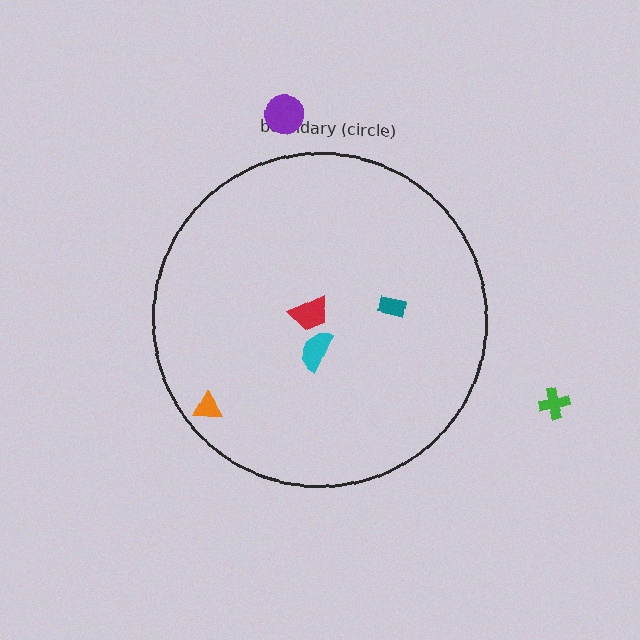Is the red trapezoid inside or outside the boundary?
Inside.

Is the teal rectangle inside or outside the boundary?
Inside.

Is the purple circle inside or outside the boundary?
Outside.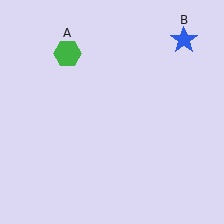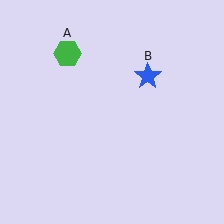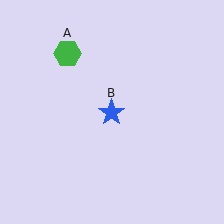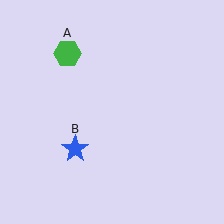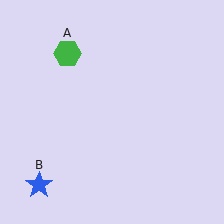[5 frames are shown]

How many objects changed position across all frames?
1 object changed position: blue star (object B).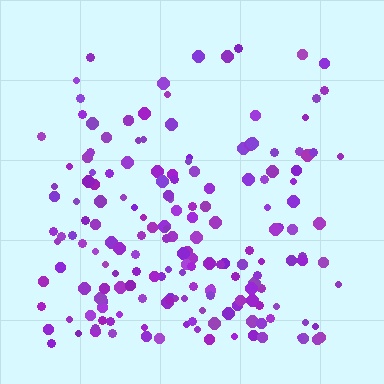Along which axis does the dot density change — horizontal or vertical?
Vertical.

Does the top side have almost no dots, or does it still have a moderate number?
Still a moderate number, just noticeably fewer than the bottom.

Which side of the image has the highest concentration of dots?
The bottom.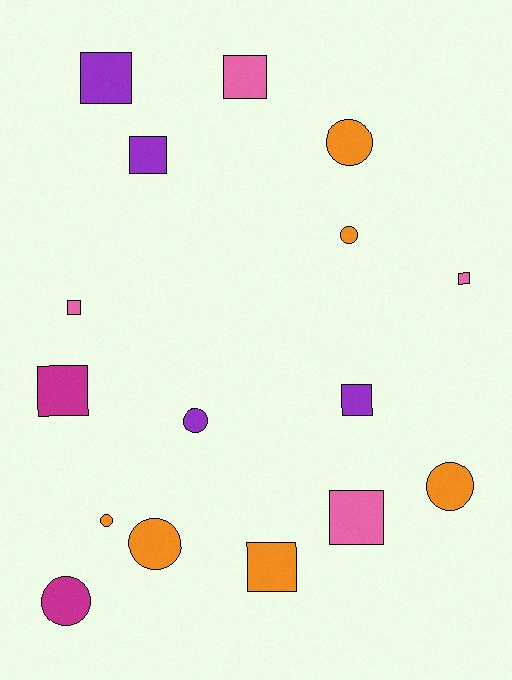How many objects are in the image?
There are 16 objects.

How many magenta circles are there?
There is 1 magenta circle.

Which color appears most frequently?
Orange, with 6 objects.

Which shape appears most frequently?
Square, with 9 objects.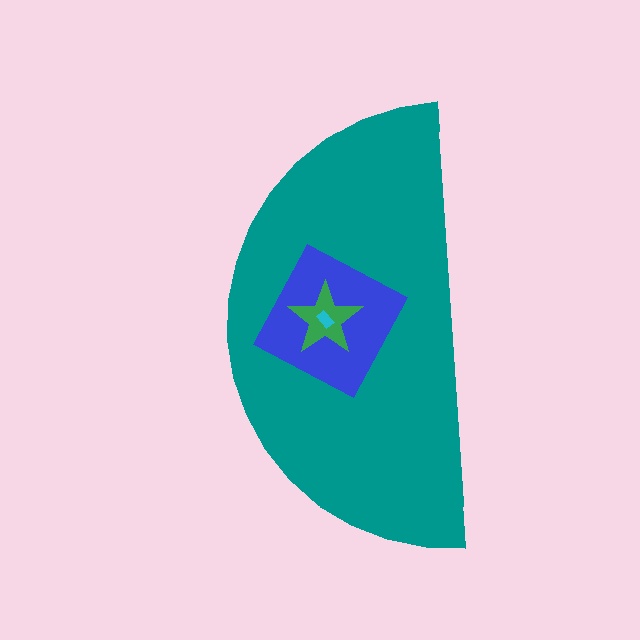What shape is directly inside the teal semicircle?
The blue diamond.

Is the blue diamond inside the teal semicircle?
Yes.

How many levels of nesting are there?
4.